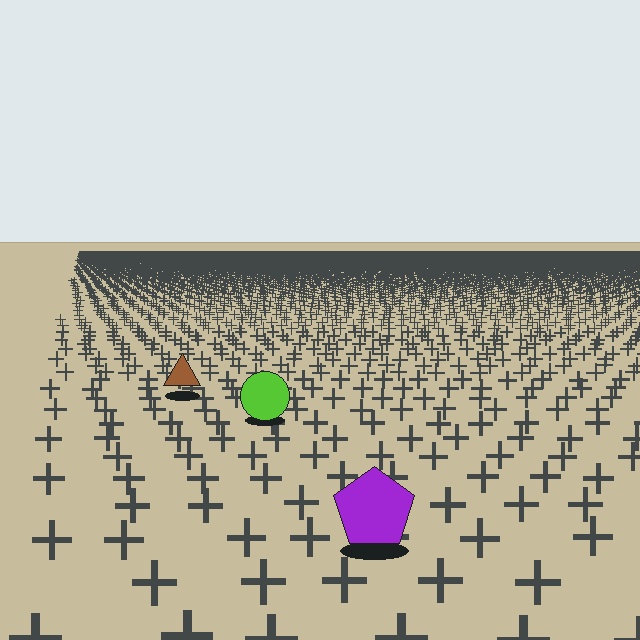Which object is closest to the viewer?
The purple pentagon is closest. The texture marks near it are larger and more spread out.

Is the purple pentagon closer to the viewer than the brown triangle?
Yes. The purple pentagon is closer — you can tell from the texture gradient: the ground texture is coarser near it.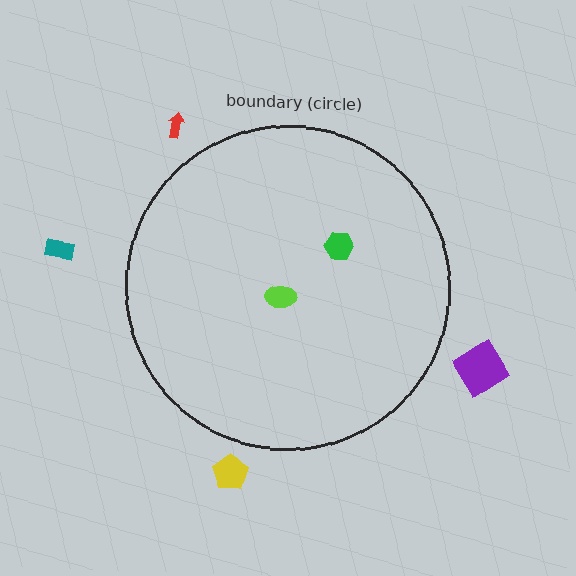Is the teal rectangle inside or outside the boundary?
Outside.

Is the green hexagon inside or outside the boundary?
Inside.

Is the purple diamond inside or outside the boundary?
Outside.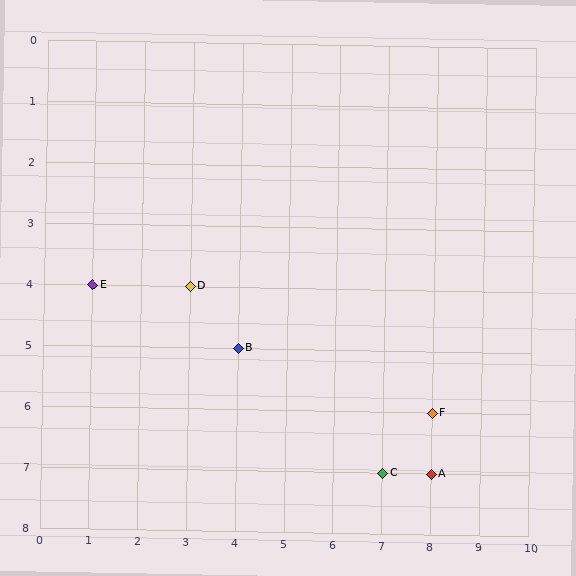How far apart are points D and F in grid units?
Points D and F are 5 columns and 2 rows apart (about 5.4 grid units diagonally).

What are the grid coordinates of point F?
Point F is at grid coordinates (8, 6).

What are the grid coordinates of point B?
Point B is at grid coordinates (4, 5).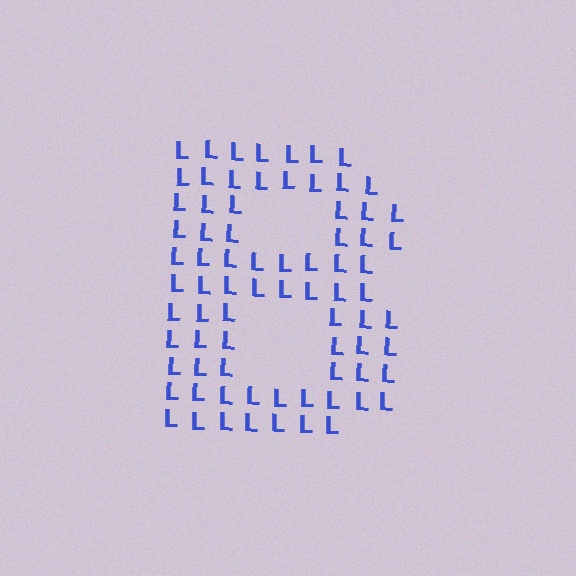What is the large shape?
The large shape is the letter B.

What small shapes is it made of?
It is made of small letter L's.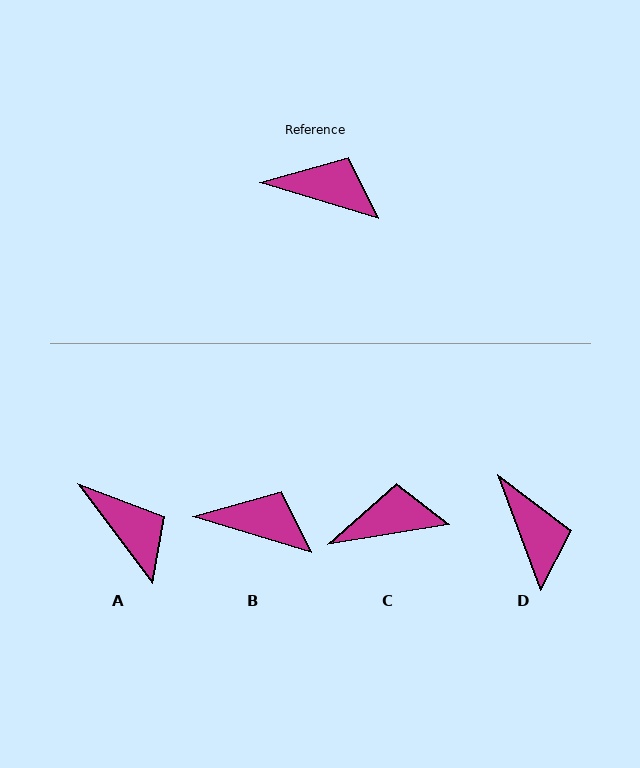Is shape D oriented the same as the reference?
No, it is off by about 53 degrees.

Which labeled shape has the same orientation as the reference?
B.